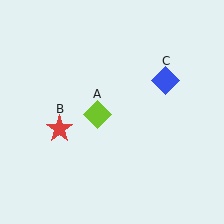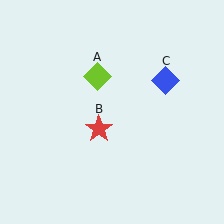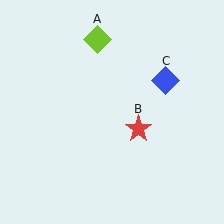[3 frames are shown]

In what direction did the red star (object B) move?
The red star (object B) moved right.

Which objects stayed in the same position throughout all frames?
Blue diamond (object C) remained stationary.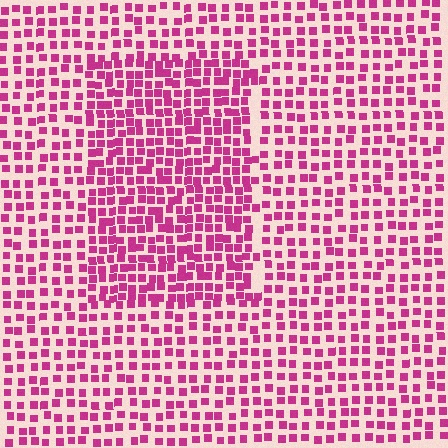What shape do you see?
I see a rectangle.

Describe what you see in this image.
The image contains small magenta elements arranged at two different densities. A rectangle-shaped region is visible where the elements are more densely packed than the surrounding area.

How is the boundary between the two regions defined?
The boundary is defined by a change in element density (approximately 1.6x ratio). All elements are the same color, size, and shape.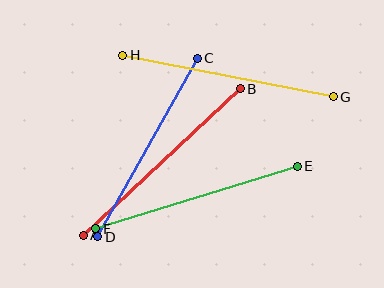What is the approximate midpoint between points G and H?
The midpoint is at approximately (228, 76) pixels.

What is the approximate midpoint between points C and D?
The midpoint is at approximately (147, 148) pixels.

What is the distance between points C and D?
The distance is approximately 205 pixels.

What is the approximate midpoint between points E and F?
The midpoint is at approximately (196, 198) pixels.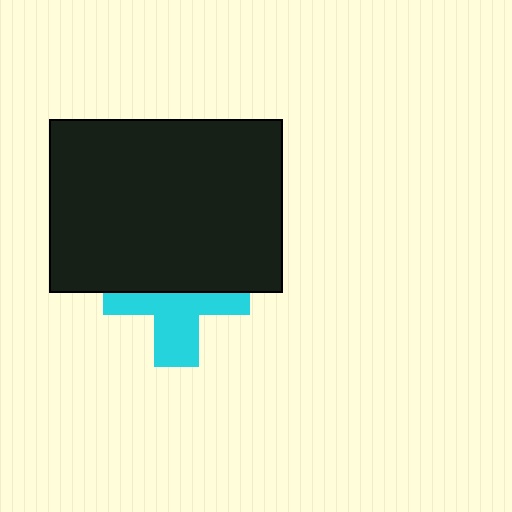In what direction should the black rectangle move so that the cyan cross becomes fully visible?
The black rectangle should move up. That is the shortest direction to clear the overlap and leave the cyan cross fully visible.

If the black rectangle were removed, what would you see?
You would see the complete cyan cross.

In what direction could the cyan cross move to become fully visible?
The cyan cross could move down. That would shift it out from behind the black rectangle entirely.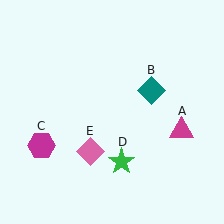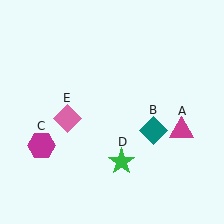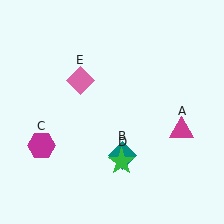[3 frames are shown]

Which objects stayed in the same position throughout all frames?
Magenta triangle (object A) and magenta hexagon (object C) and green star (object D) remained stationary.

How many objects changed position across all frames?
2 objects changed position: teal diamond (object B), pink diamond (object E).